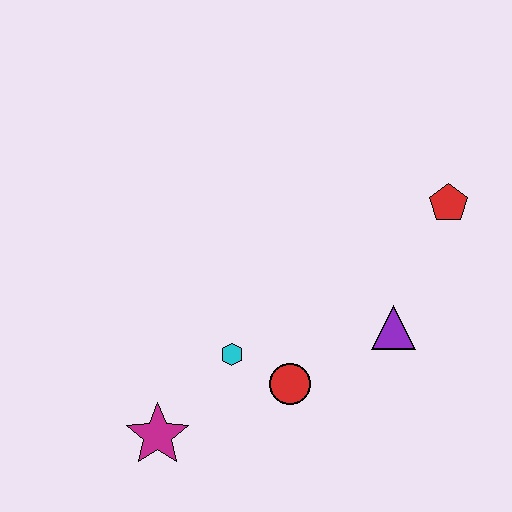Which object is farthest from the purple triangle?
The magenta star is farthest from the purple triangle.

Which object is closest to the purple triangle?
The red circle is closest to the purple triangle.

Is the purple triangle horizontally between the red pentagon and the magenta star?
Yes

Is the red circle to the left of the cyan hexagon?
No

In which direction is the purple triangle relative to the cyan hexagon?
The purple triangle is to the right of the cyan hexagon.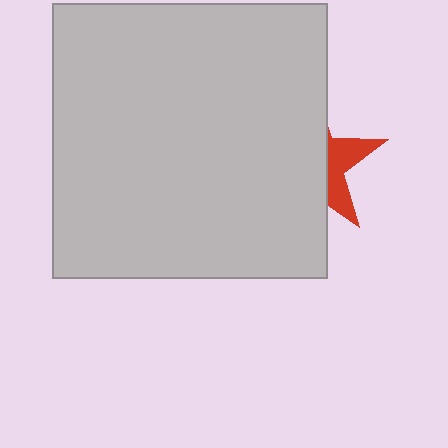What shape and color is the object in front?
The object in front is a light gray square.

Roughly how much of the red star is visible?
A small part of it is visible (roughly 31%).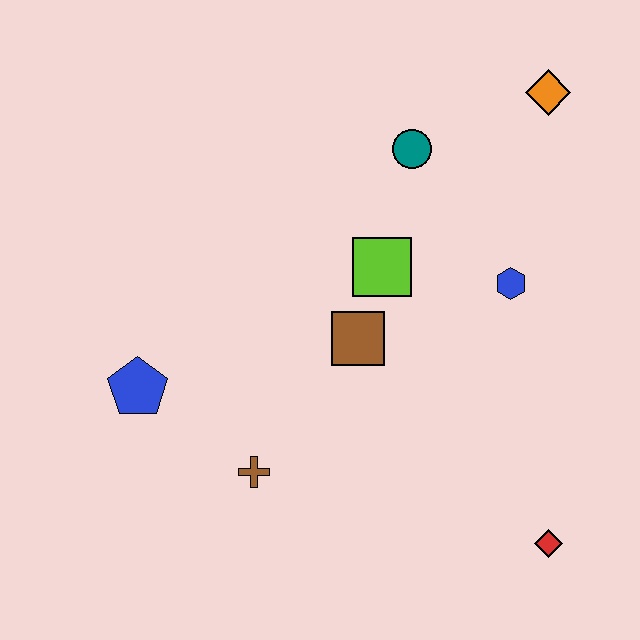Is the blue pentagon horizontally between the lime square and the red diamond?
No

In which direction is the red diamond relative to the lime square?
The red diamond is below the lime square.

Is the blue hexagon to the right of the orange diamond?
No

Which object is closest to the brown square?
The lime square is closest to the brown square.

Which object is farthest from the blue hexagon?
The blue pentagon is farthest from the blue hexagon.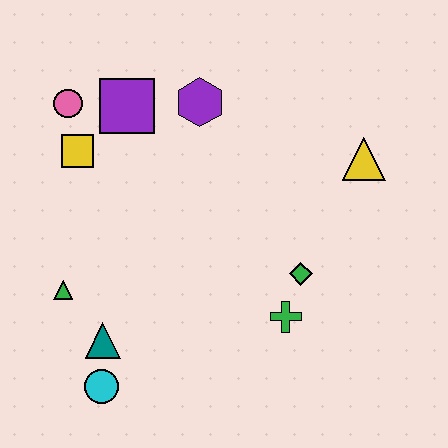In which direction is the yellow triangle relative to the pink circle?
The yellow triangle is to the right of the pink circle.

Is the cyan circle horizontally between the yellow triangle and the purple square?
No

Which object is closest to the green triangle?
The teal triangle is closest to the green triangle.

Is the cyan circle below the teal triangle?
Yes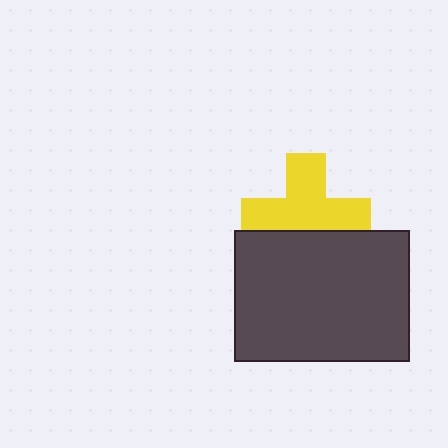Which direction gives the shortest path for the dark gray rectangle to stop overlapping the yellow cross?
Moving down gives the shortest separation.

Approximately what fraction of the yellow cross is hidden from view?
Roughly 32% of the yellow cross is hidden behind the dark gray rectangle.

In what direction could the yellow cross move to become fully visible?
The yellow cross could move up. That would shift it out from behind the dark gray rectangle entirely.